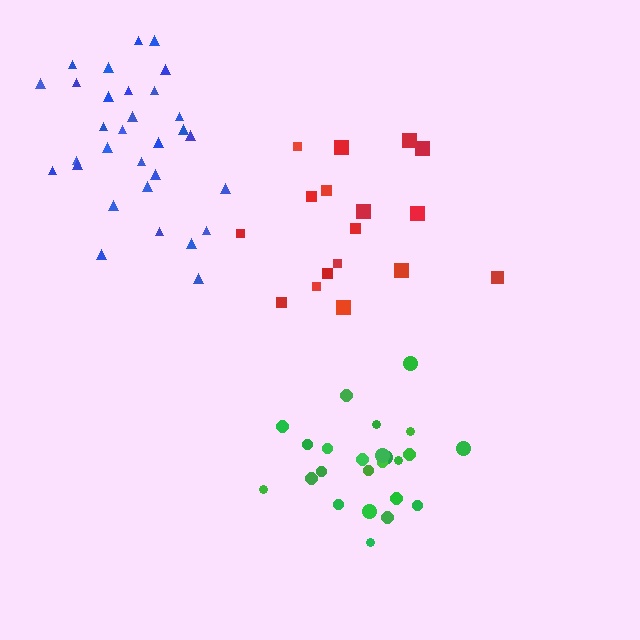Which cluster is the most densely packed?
Green.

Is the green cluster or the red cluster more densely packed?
Green.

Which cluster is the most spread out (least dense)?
Red.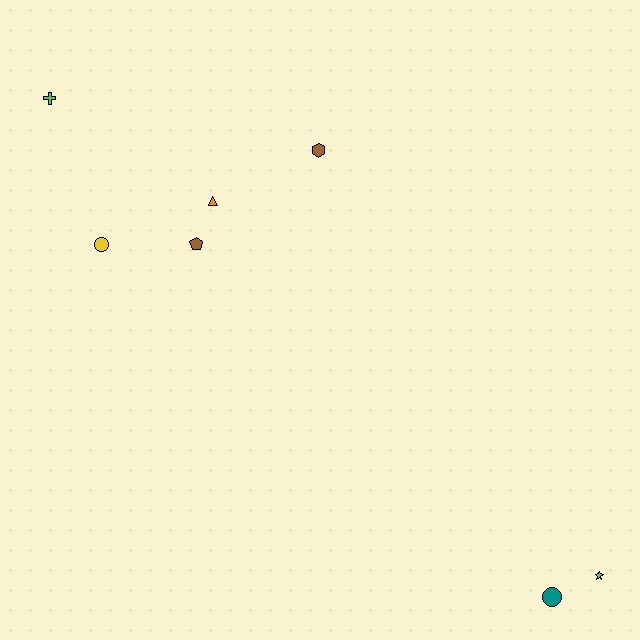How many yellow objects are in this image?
There is 1 yellow object.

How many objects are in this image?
There are 7 objects.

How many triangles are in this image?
There is 1 triangle.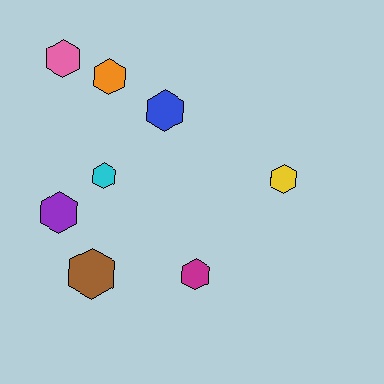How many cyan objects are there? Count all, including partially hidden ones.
There is 1 cyan object.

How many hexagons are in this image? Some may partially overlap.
There are 8 hexagons.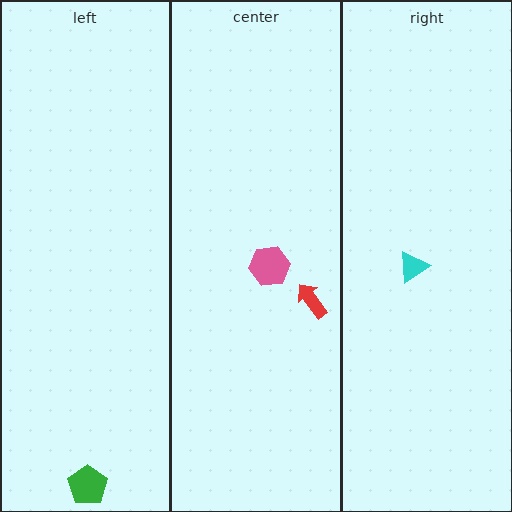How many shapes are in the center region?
2.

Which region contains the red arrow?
The center region.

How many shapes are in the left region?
1.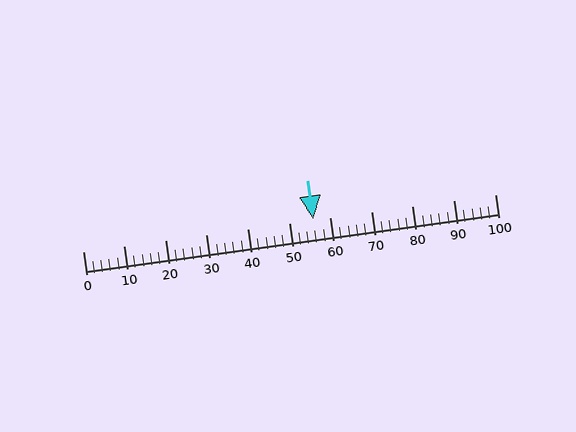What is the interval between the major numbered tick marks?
The major tick marks are spaced 10 units apart.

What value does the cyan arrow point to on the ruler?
The cyan arrow points to approximately 56.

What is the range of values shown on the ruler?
The ruler shows values from 0 to 100.